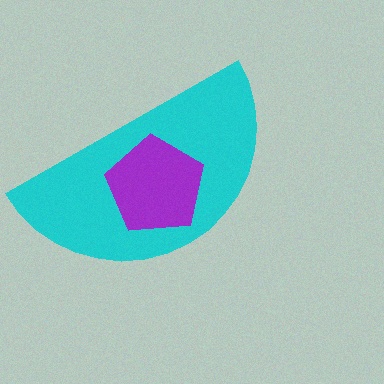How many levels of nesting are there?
2.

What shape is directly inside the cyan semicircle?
The purple pentagon.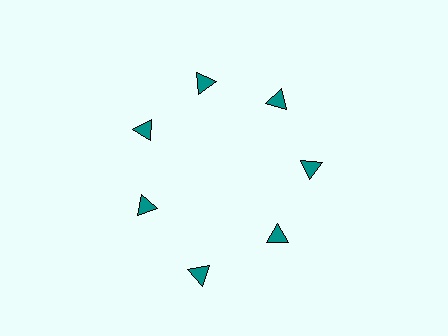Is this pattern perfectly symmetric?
No. The 7 teal triangles are arranged in a ring, but one element near the 6 o'clock position is pushed outward from the center, breaking the 7-fold rotational symmetry.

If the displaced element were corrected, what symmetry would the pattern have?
It would have 7-fold rotational symmetry — the pattern would map onto itself every 51 degrees.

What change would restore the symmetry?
The symmetry would be restored by moving it inward, back onto the ring so that all 7 triangles sit at equal angles and equal distance from the center.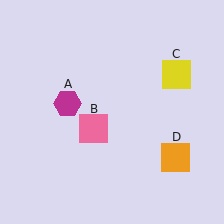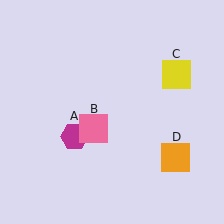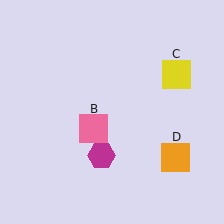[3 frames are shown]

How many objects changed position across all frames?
1 object changed position: magenta hexagon (object A).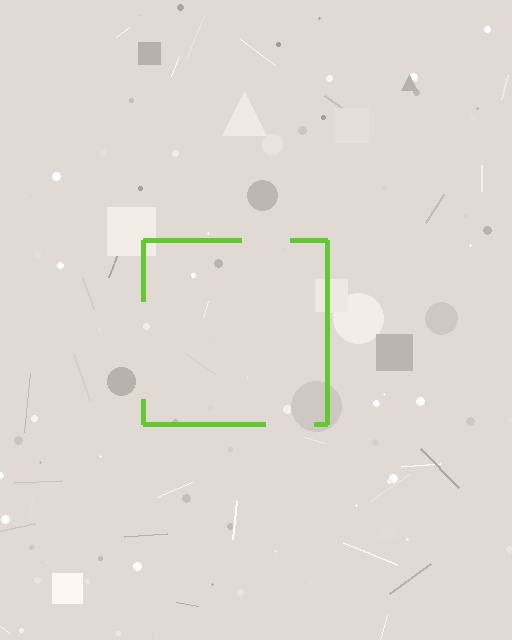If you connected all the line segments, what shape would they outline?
They would outline a square.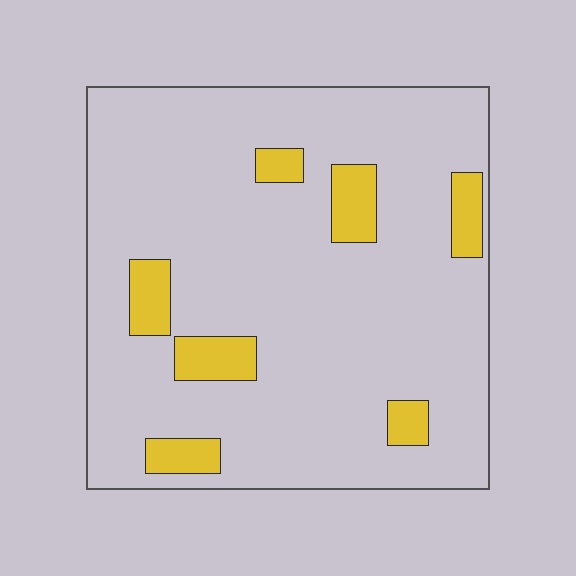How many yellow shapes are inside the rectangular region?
7.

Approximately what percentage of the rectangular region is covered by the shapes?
Approximately 10%.